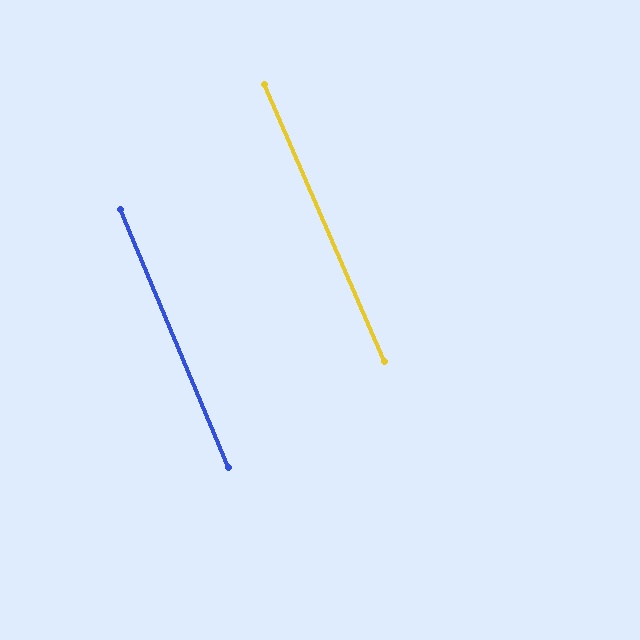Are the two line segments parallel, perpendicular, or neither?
Parallel — their directions differ by only 0.7°.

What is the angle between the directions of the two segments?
Approximately 1 degree.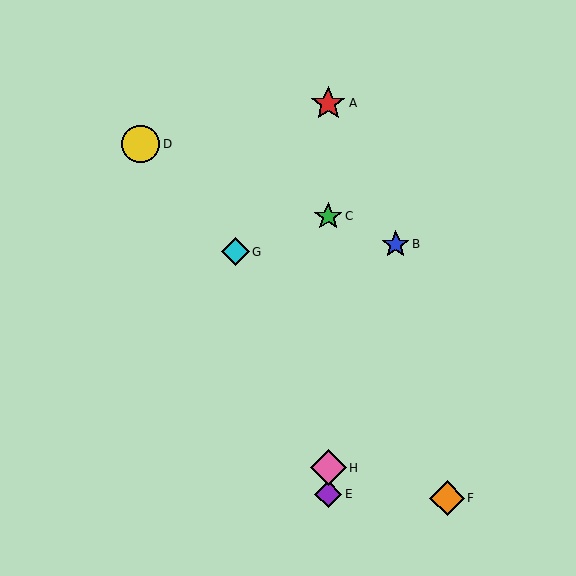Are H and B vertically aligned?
No, H is at x≈328 and B is at x≈396.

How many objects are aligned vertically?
4 objects (A, C, E, H) are aligned vertically.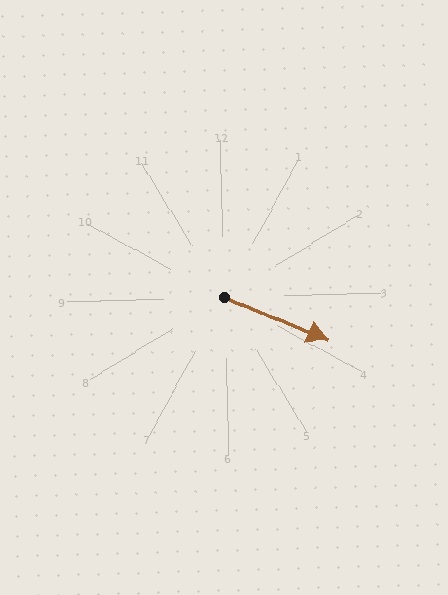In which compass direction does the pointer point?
Southeast.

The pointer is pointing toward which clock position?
Roughly 4 o'clock.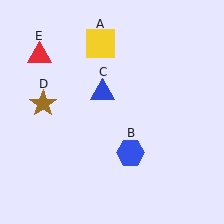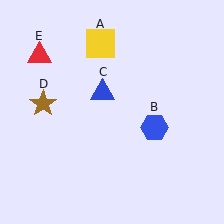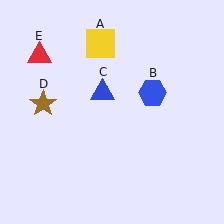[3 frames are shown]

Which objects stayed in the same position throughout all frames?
Yellow square (object A) and blue triangle (object C) and brown star (object D) and red triangle (object E) remained stationary.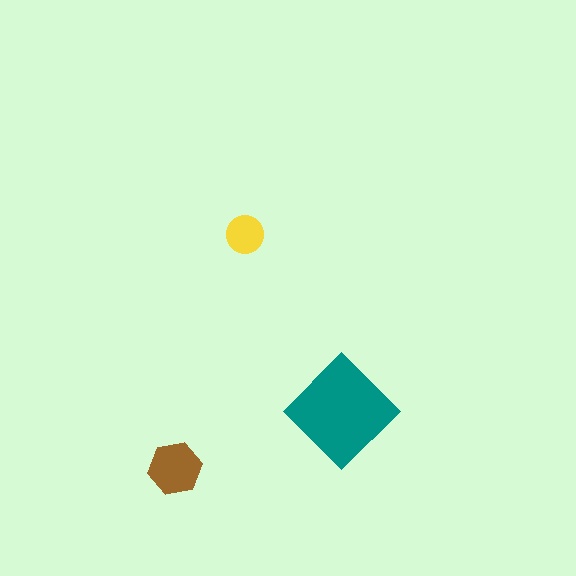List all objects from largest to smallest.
The teal diamond, the brown hexagon, the yellow circle.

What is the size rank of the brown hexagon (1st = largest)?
2nd.